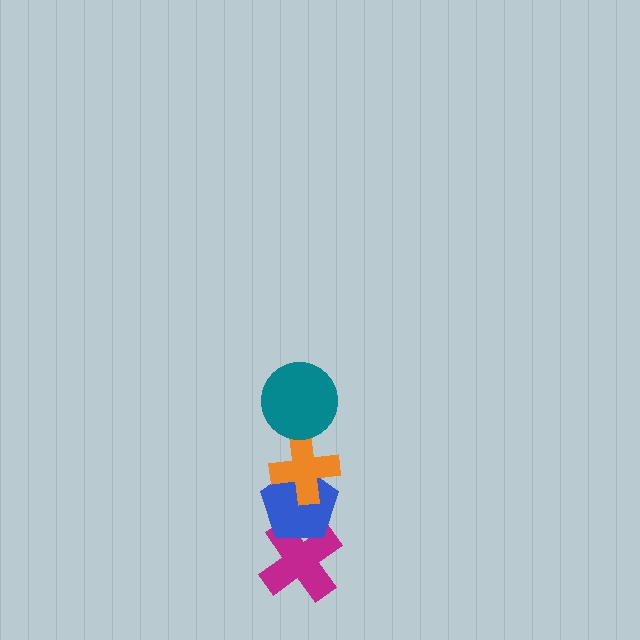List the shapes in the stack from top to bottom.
From top to bottom: the teal circle, the orange cross, the blue pentagon, the magenta cross.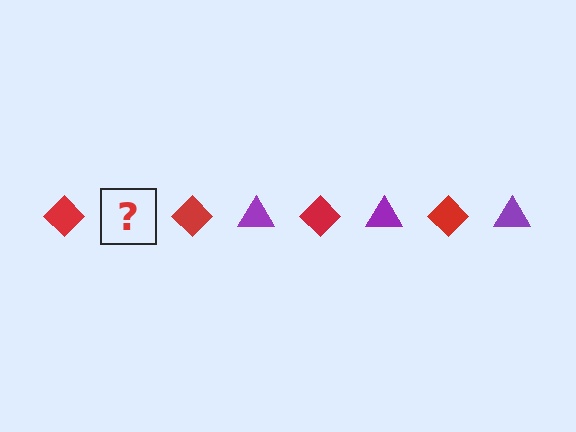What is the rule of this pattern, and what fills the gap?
The rule is that the pattern alternates between red diamond and purple triangle. The gap should be filled with a purple triangle.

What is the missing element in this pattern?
The missing element is a purple triangle.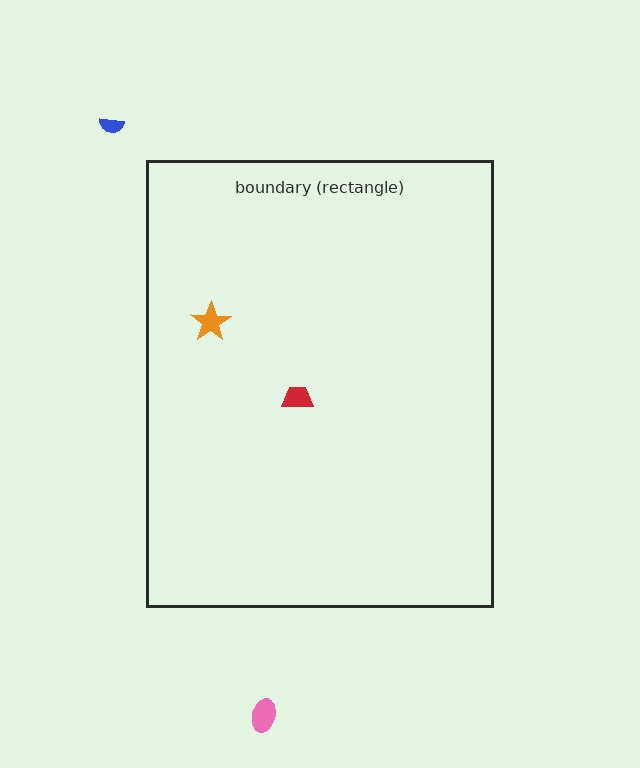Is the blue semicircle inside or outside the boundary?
Outside.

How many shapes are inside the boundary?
2 inside, 2 outside.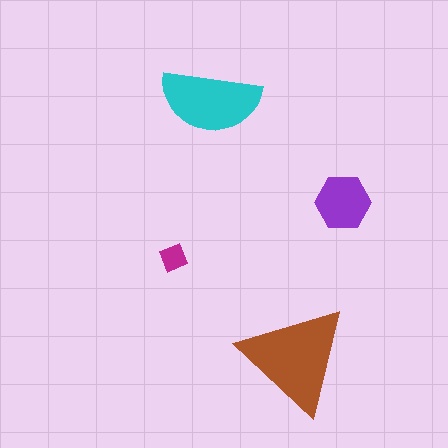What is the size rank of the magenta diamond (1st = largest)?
4th.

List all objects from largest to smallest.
The brown triangle, the cyan semicircle, the purple hexagon, the magenta diamond.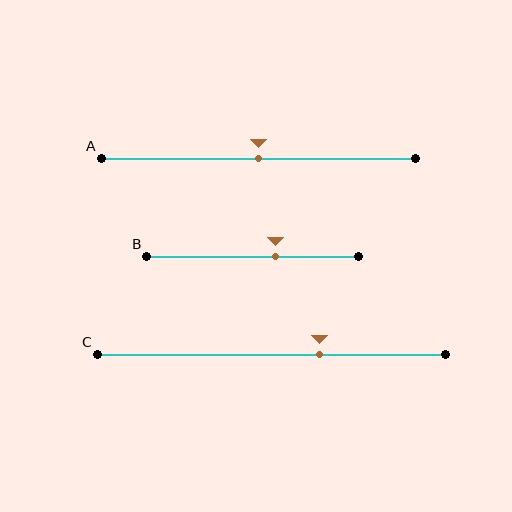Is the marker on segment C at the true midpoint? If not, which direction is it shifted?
No, the marker on segment C is shifted to the right by about 14% of the segment length.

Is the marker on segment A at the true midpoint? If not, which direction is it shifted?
Yes, the marker on segment A is at the true midpoint.